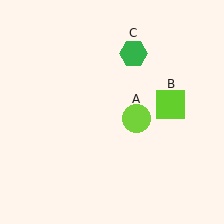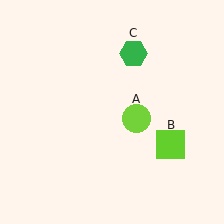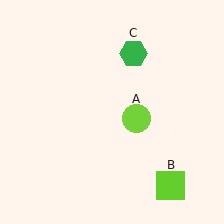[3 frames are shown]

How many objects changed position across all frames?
1 object changed position: lime square (object B).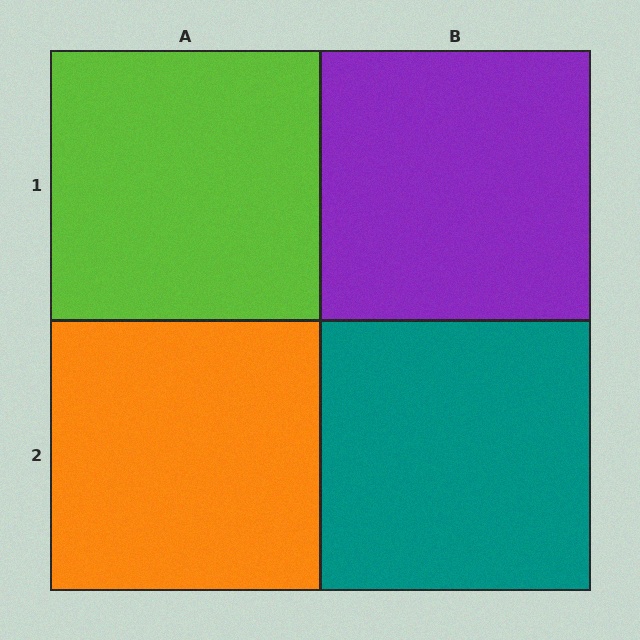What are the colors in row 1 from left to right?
Lime, purple.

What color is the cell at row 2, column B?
Teal.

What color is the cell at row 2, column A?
Orange.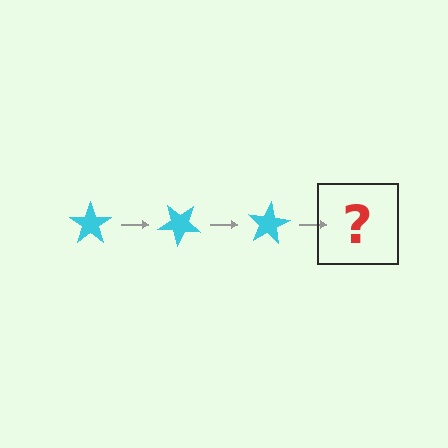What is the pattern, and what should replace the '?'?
The pattern is that the star rotates 40 degrees each step. The '?' should be a cyan star rotated 120 degrees.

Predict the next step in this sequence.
The next step is a cyan star rotated 120 degrees.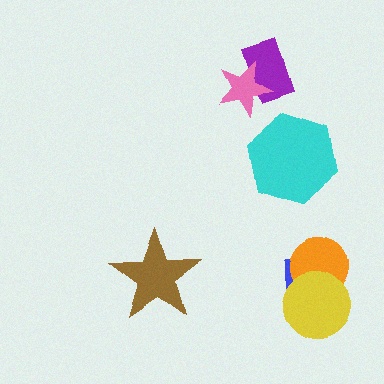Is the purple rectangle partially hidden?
Yes, it is partially covered by another shape.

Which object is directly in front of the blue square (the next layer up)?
The orange circle is directly in front of the blue square.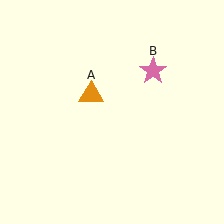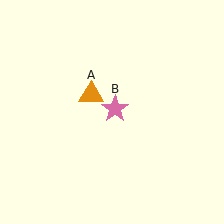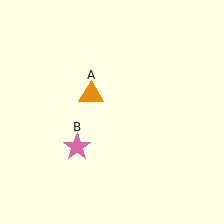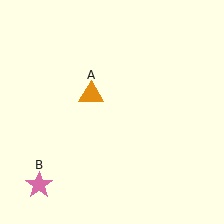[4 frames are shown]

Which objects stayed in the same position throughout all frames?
Orange triangle (object A) remained stationary.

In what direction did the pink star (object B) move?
The pink star (object B) moved down and to the left.